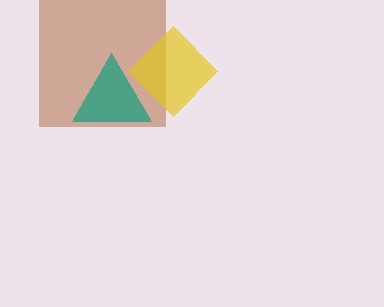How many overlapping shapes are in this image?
There are 3 overlapping shapes in the image.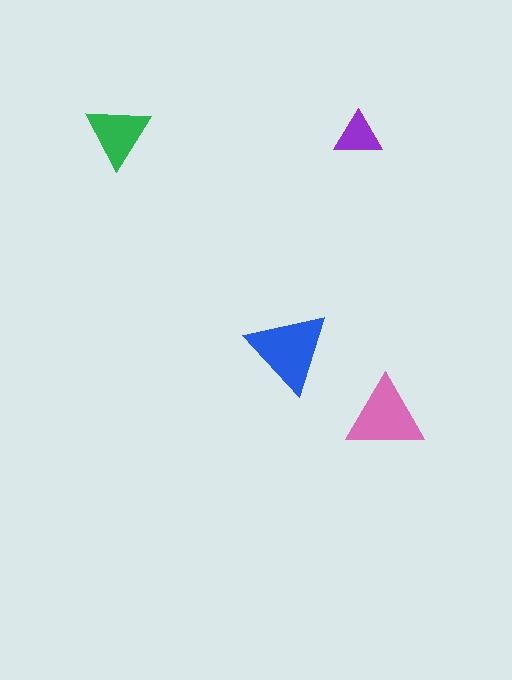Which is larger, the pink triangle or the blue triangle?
The blue one.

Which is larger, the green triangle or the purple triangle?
The green one.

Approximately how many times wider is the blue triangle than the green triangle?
About 1.5 times wider.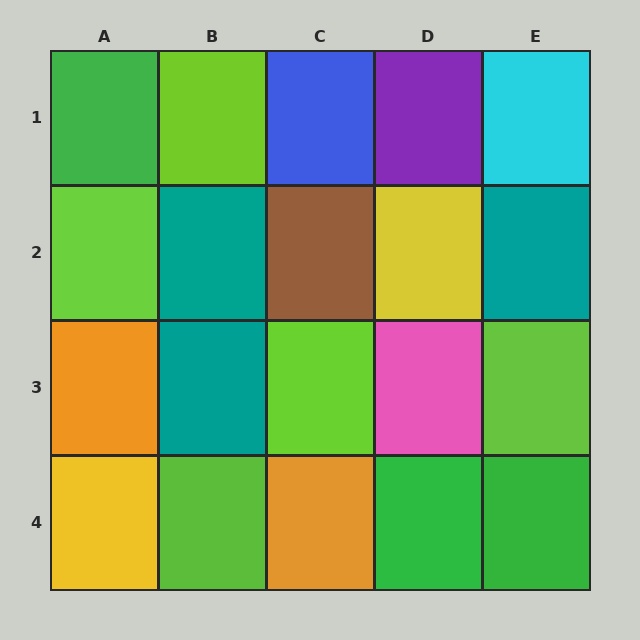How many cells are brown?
1 cell is brown.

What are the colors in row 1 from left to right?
Green, lime, blue, purple, cyan.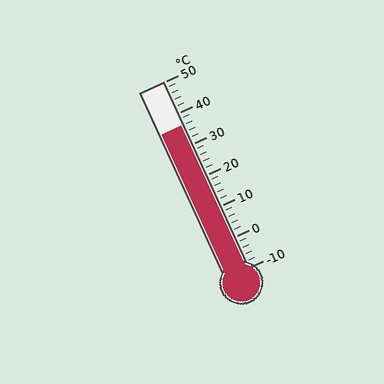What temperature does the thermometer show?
The thermometer shows approximately 36°C.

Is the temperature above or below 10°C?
The temperature is above 10°C.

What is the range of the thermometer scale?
The thermometer scale ranges from -10°C to 50°C.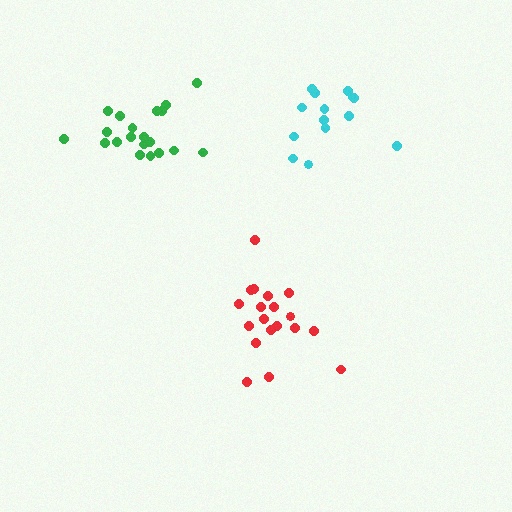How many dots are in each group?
Group 1: 14 dots, Group 2: 20 dots, Group 3: 19 dots (53 total).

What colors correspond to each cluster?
The clusters are colored: cyan, green, red.